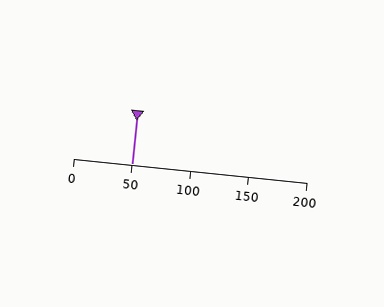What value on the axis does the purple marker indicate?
The marker indicates approximately 50.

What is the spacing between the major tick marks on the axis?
The major ticks are spaced 50 apart.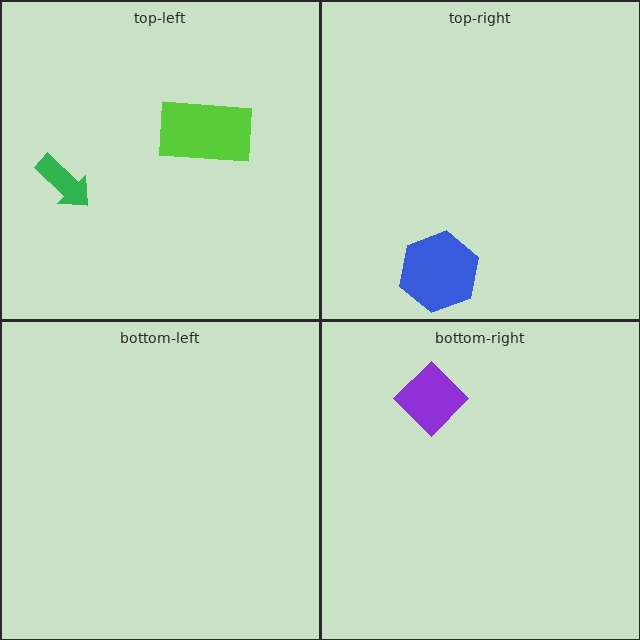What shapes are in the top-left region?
The lime rectangle, the green arrow.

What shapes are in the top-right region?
The blue hexagon.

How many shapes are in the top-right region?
1.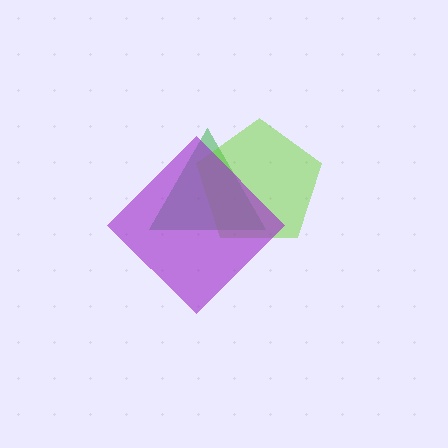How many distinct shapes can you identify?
There are 3 distinct shapes: a green triangle, a lime pentagon, a purple diamond.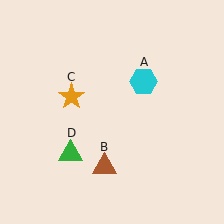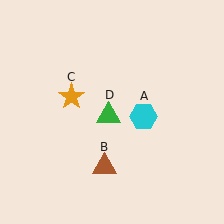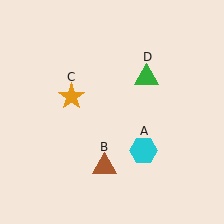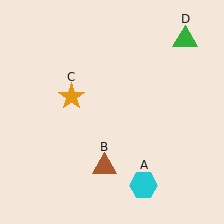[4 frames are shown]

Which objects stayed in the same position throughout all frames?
Brown triangle (object B) and orange star (object C) remained stationary.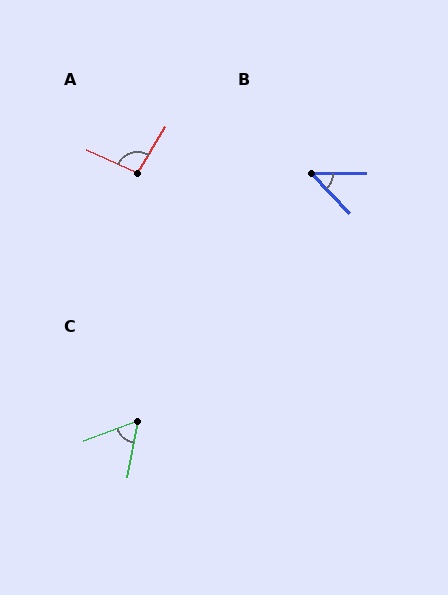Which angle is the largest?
A, at approximately 97 degrees.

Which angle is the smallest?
B, at approximately 46 degrees.